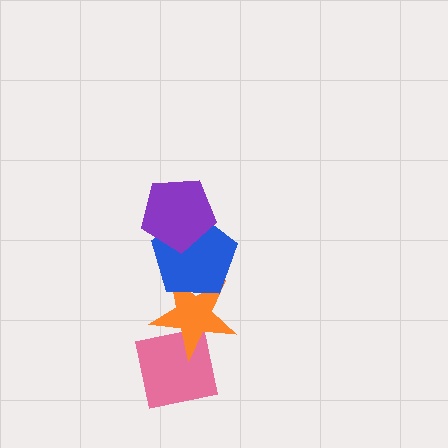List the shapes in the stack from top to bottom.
From top to bottom: the purple pentagon, the blue pentagon, the orange star, the pink square.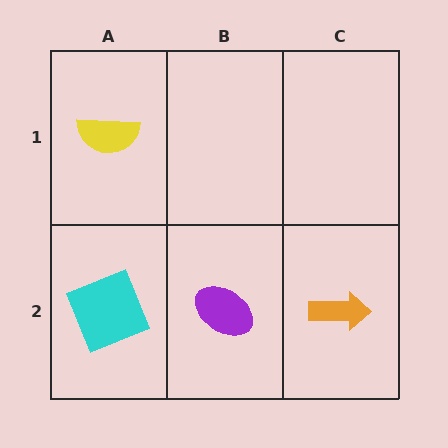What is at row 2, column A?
A cyan square.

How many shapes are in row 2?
3 shapes.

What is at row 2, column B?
A purple ellipse.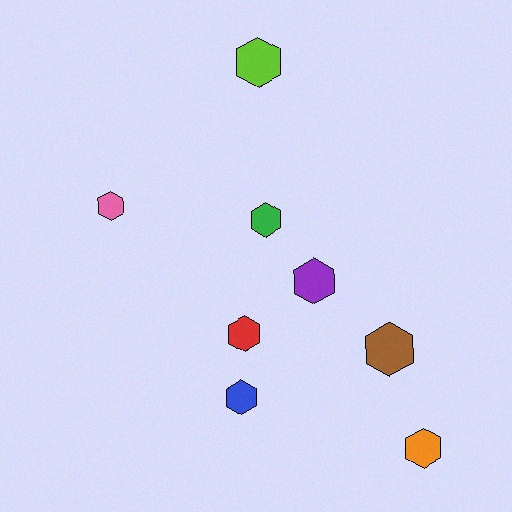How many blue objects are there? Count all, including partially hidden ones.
There is 1 blue object.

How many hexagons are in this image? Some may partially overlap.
There are 8 hexagons.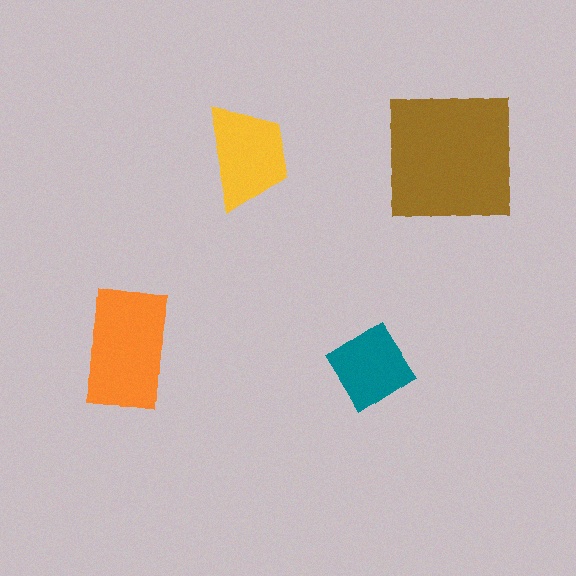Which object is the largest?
The brown square.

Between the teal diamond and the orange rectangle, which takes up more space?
The orange rectangle.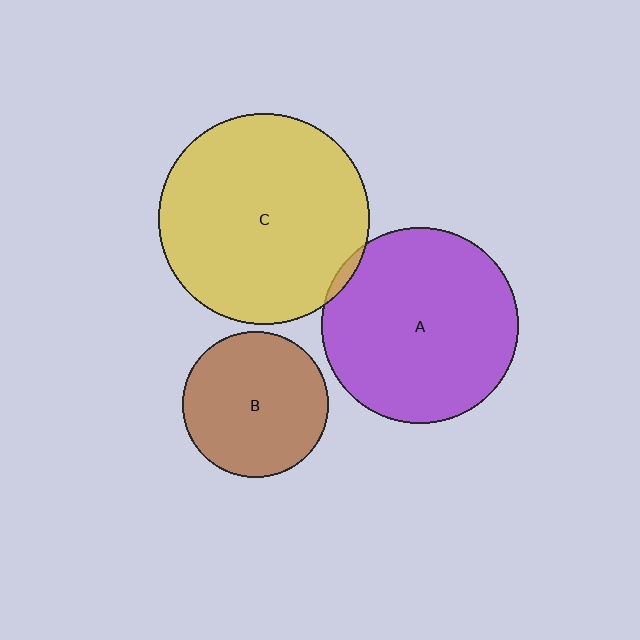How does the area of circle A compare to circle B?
Approximately 1.8 times.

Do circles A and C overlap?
Yes.